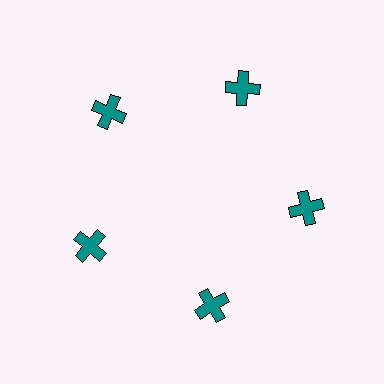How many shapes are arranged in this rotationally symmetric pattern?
There are 5 shapes, arranged in 5 groups of 1.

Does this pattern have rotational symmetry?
Yes, this pattern has 5-fold rotational symmetry. It looks the same after rotating 72 degrees around the center.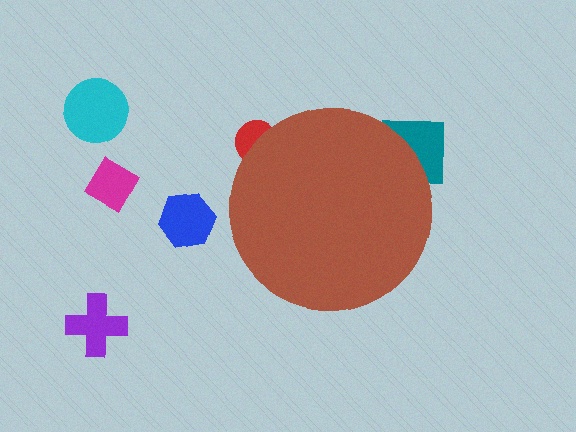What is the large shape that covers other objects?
A brown circle.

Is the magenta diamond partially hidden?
No, the magenta diamond is fully visible.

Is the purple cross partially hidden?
No, the purple cross is fully visible.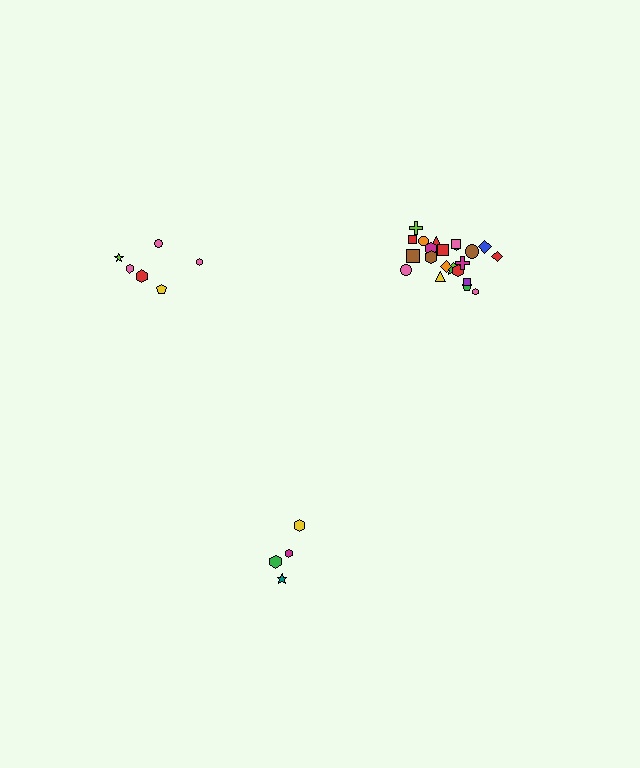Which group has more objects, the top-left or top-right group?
The top-right group.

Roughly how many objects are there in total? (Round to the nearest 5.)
Roughly 35 objects in total.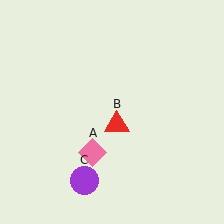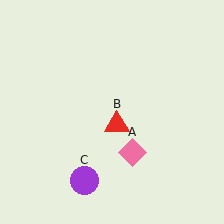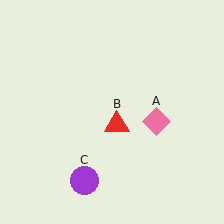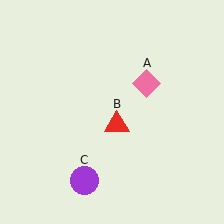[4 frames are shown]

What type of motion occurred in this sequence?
The pink diamond (object A) rotated counterclockwise around the center of the scene.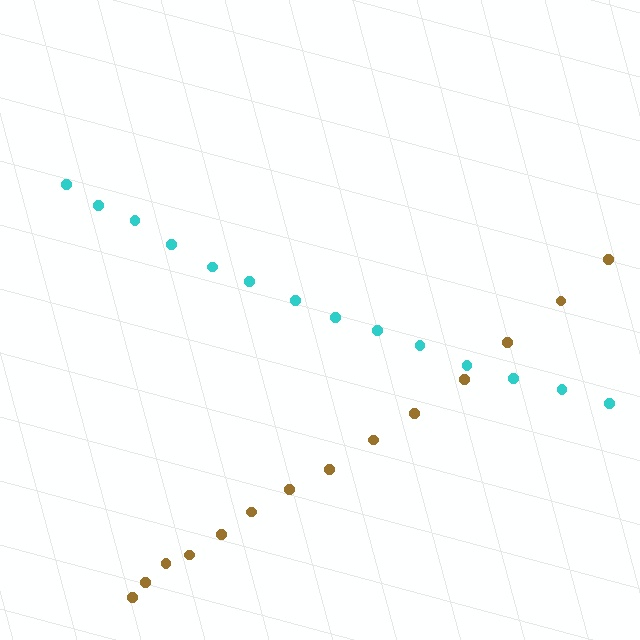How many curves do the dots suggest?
There are 2 distinct paths.